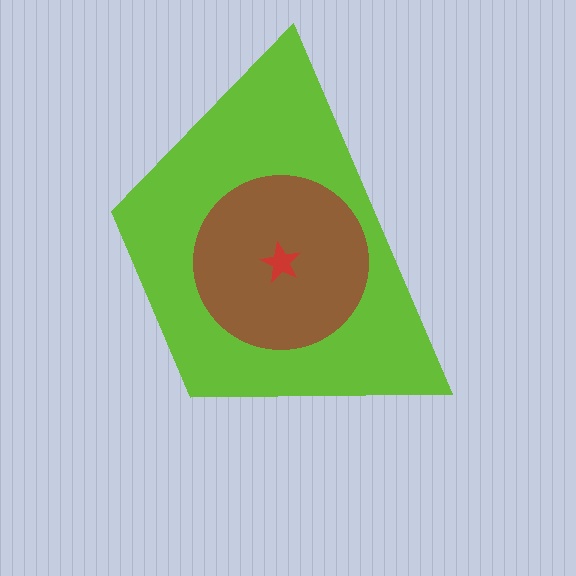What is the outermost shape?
The lime trapezoid.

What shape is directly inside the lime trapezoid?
The brown circle.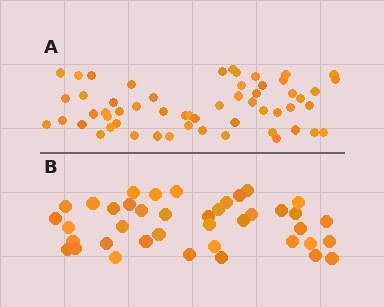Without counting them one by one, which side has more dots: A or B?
Region A (the top region) has more dots.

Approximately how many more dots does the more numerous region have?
Region A has approximately 15 more dots than region B.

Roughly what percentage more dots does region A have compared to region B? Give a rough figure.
About 40% more.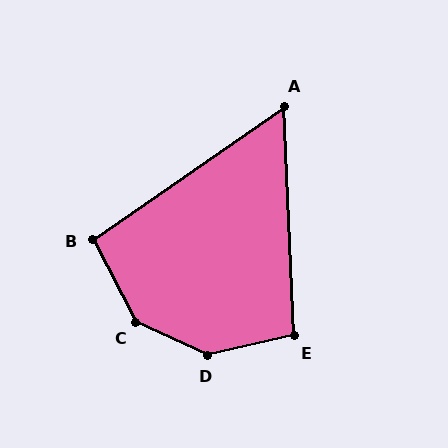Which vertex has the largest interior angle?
D, at approximately 143 degrees.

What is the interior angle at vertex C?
Approximately 142 degrees (obtuse).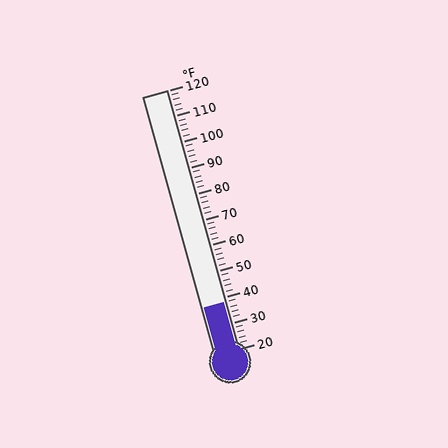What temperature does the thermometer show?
The thermometer shows approximately 38°F.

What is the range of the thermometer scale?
The thermometer scale ranges from 20°F to 120°F.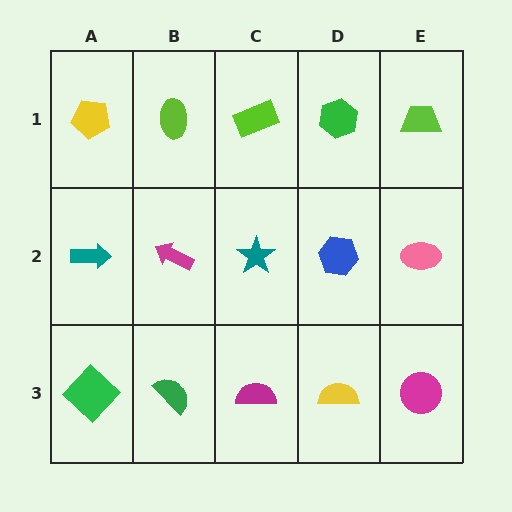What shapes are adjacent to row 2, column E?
A lime trapezoid (row 1, column E), a magenta circle (row 3, column E), a blue hexagon (row 2, column D).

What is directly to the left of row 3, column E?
A yellow semicircle.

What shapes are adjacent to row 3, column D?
A blue hexagon (row 2, column D), a magenta semicircle (row 3, column C), a magenta circle (row 3, column E).